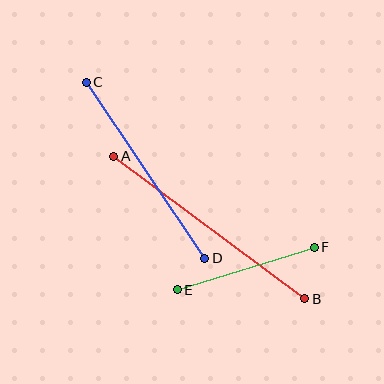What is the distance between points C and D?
The distance is approximately 212 pixels.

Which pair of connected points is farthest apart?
Points A and B are farthest apart.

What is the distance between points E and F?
The distance is approximately 143 pixels.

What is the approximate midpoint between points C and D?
The midpoint is at approximately (146, 170) pixels.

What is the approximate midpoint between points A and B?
The midpoint is at approximately (209, 228) pixels.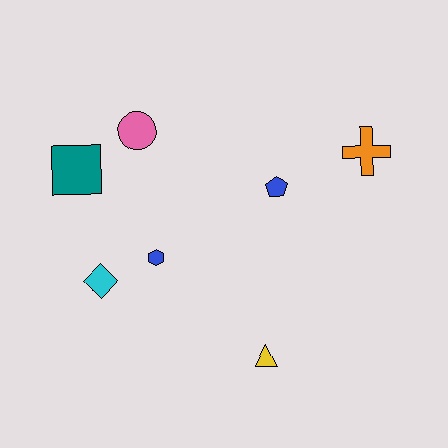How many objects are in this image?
There are 7 objects.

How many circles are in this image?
There is 1 circle.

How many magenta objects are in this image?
There are no magenta objects.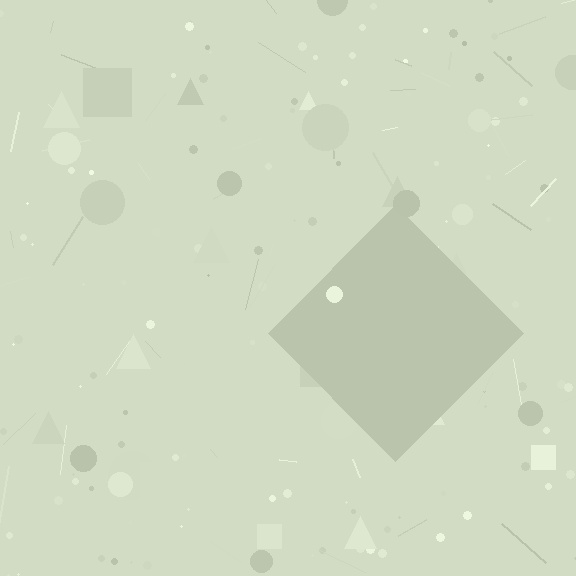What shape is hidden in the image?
A diamond is hidden in the image.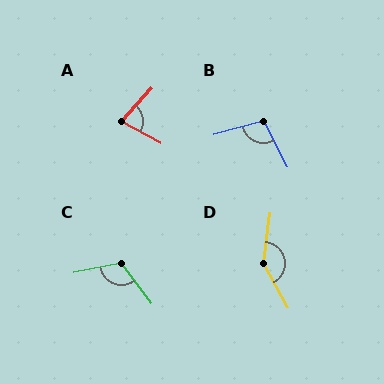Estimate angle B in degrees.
Approximately 102 degrees.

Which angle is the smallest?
A, at approximately 76 degrees.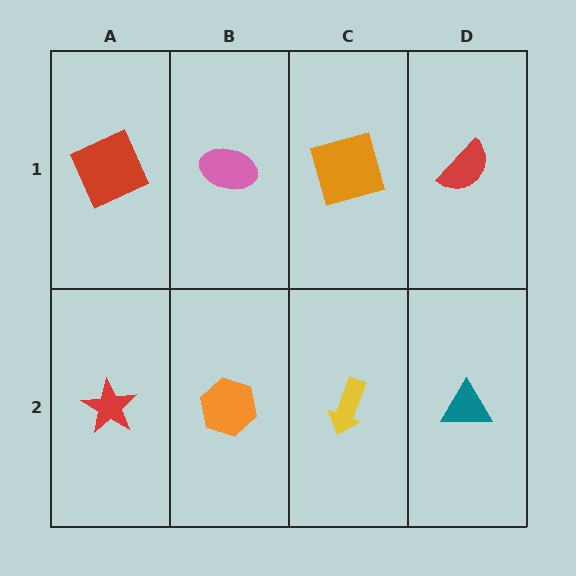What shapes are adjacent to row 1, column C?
A yellow arrow (row 2, column C), a pink ellipse (row 1, column B), a red semicircle (row 1, column D).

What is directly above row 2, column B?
A pink ellipse.